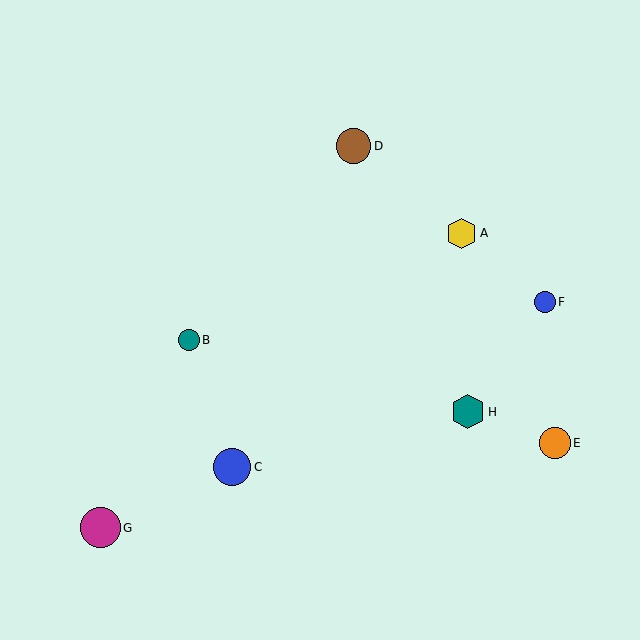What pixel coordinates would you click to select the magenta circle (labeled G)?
Click at (101, 528) to select the magenta circle G.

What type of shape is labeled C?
Shape C is a blue circle.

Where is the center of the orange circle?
The center of the orange circle is at (555, 443).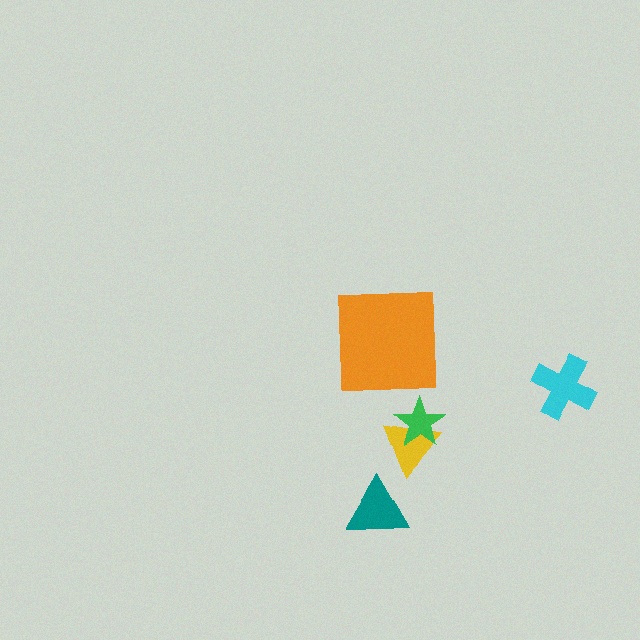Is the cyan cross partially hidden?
No, no other shape covers it.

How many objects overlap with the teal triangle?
0 objects overlap with the teal triangle.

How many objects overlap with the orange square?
0 objects overlap with the orange square.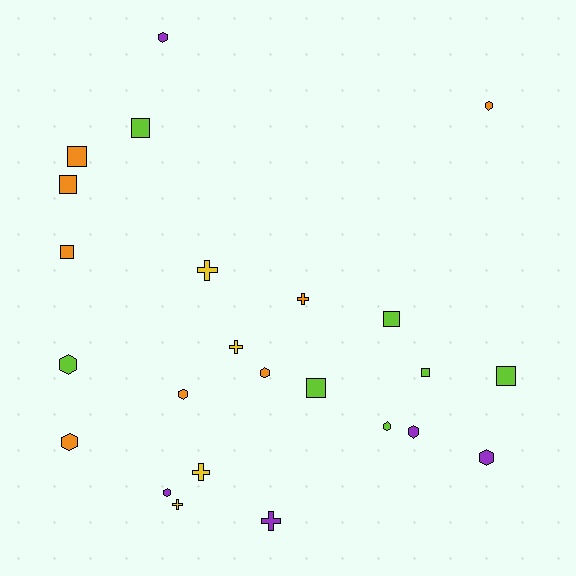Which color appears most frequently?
Orange, with 8 objects.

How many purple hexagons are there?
There are 4 purple hexagons.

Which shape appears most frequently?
Hexagon, with 10 objects.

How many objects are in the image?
There are 24 objects.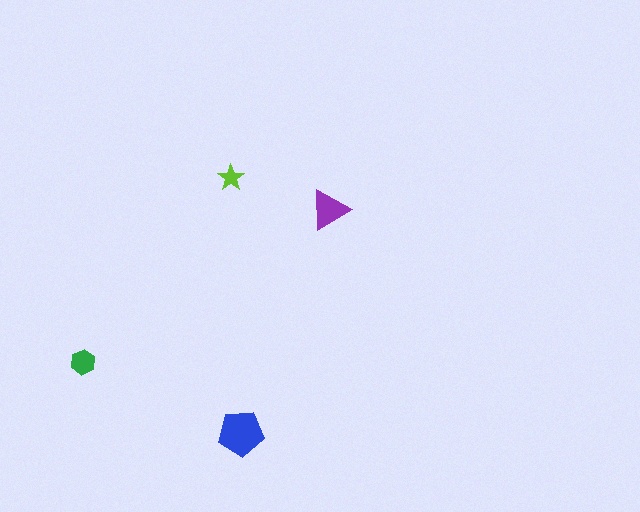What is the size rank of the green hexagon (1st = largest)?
3rd.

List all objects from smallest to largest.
The lime star, the green hexagon, the purple triangle, the blue pentagon.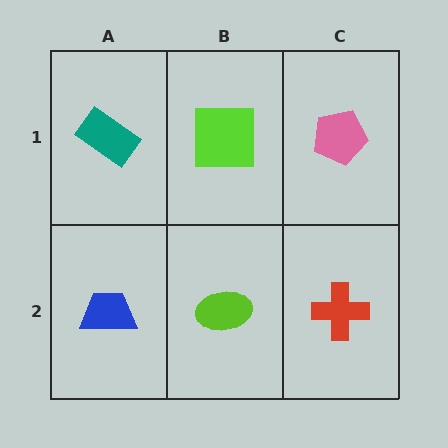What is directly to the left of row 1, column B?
A teal rectangle.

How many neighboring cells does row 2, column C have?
2.